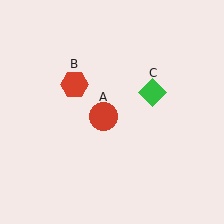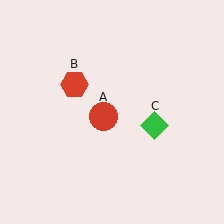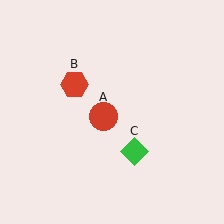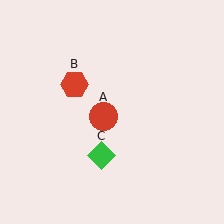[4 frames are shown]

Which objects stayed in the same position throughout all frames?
Red circle (object A) and red hexagon (object B) remained stationary.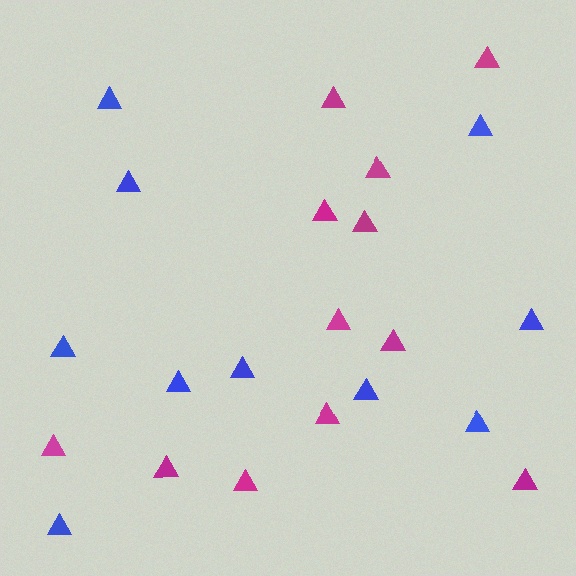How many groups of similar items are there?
There are 2 groups: one group of magenta triangles (12) and one group of blue triangles (10).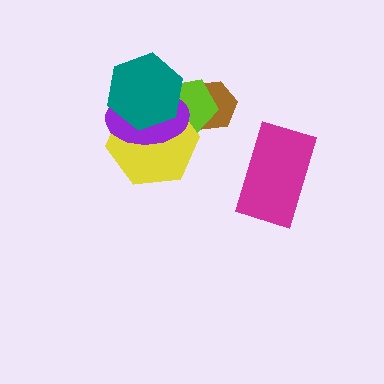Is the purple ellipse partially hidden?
Yes, it is partially covered by another shape.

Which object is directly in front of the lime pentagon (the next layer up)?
The yellow hexagon is directly in front of the lime pentagon.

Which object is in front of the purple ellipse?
The teal hexagon is in front of the purple ellipse.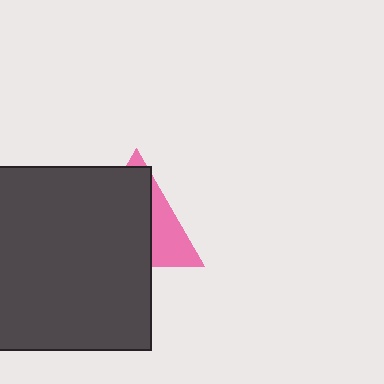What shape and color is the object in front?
The object in front is a dark gray square.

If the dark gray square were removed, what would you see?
You would see the complete pink triangle.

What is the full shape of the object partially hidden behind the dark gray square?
The partially hidden object is a pink triangle.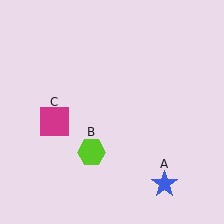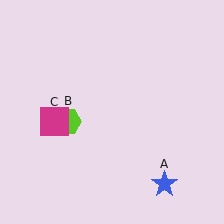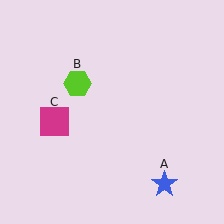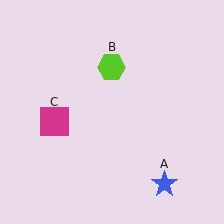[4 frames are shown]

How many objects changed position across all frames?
1 object changed position: lime hexagon (object B).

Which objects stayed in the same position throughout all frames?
Blue star (object A) and magenta square (object C) remained stationary.